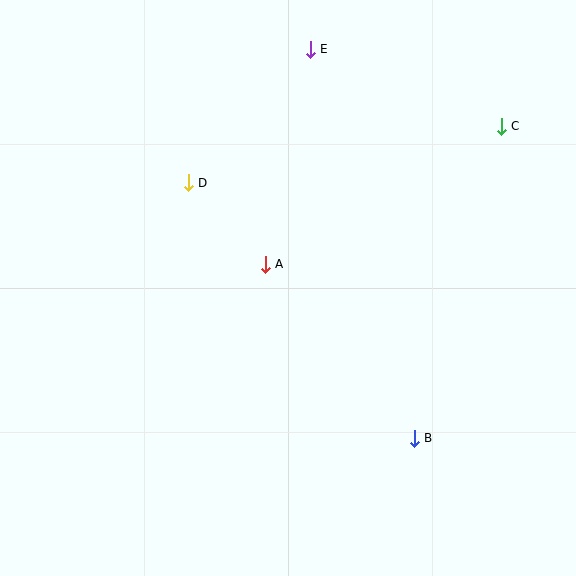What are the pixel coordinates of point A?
Point A is at (265, 264).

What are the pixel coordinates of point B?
Point B is at (414, 438).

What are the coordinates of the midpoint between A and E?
The midpoint between A and E is at (288, 157).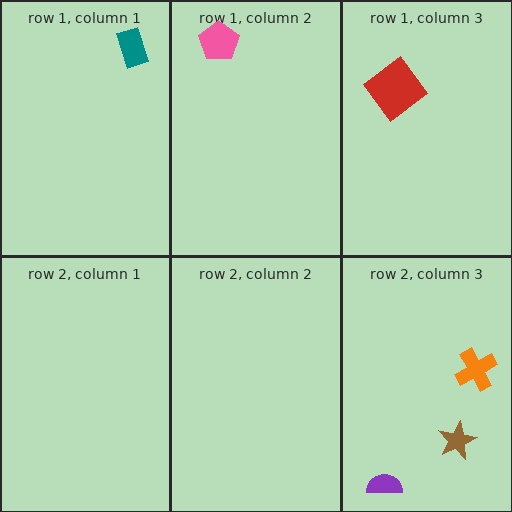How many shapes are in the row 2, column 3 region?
3.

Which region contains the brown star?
The row 2, column 3 region.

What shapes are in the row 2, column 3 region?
The orange cross, the purple semicircle, the brown star.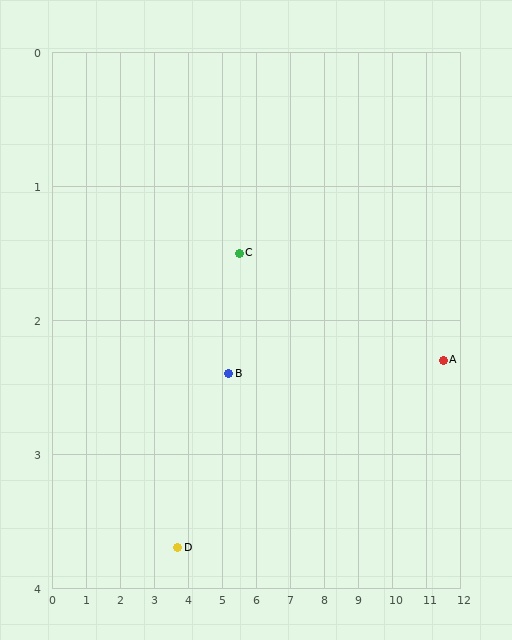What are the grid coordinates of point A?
Point A is at approximately (11.5, 2.3).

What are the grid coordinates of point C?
Point C is at approximately (5.5, 1.5).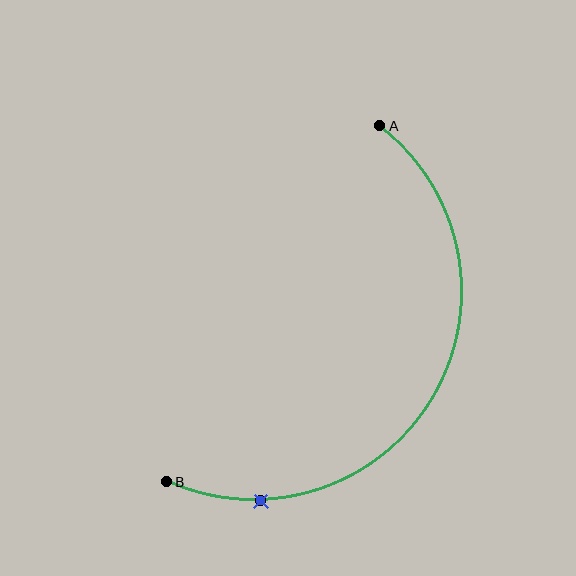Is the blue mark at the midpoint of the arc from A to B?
No. The blue mark lies on the arc but is closer to endpoint B. The arc midpoint would be at the point on the curve equidistant along the arc from both A and B.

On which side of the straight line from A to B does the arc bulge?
The arc bulges to the right of the straight line connecting A and B.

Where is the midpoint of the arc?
The arc midpoint is the point on the curve farthest from the straight line joining A and B. It sits to the right of that line.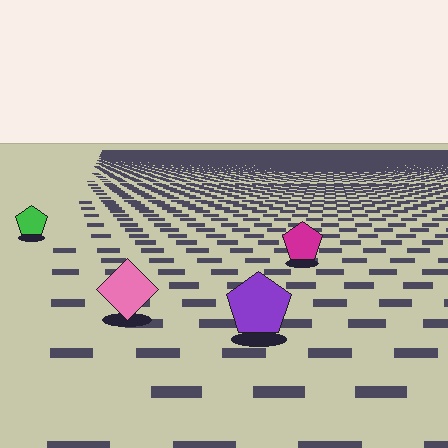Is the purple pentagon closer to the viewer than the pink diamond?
Yes. The purple pentagon is closer — you can tell from the texture gradient: the ground texture is coarser near it.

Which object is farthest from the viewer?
The green pentagon is farthest from the viewer. It appears smaller and the ground texture around it is denser.